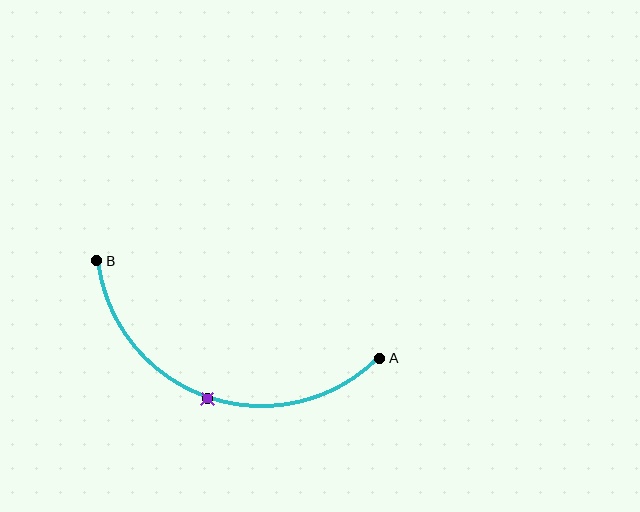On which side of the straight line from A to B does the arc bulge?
The arc bulges below the straight line connecting A and B.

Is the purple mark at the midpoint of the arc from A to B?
Yes. The purple mark lies on the arc at equal arc-length from both A and B — it is the arc midpoint.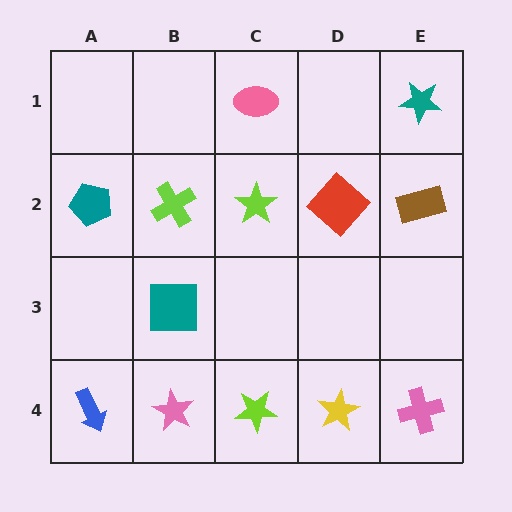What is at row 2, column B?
A lime cross.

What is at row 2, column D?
A red diamond.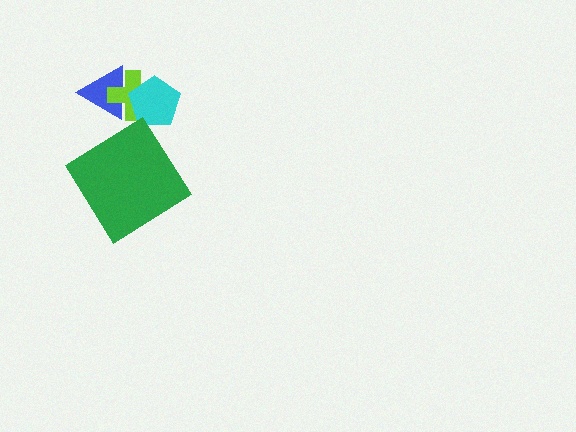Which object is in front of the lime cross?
The cyan pentagon is in front of the lime cross.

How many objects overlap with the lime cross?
2 objects overlap with the lime cross.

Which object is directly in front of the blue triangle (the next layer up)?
The lime cross is directly in front of the blue triangle.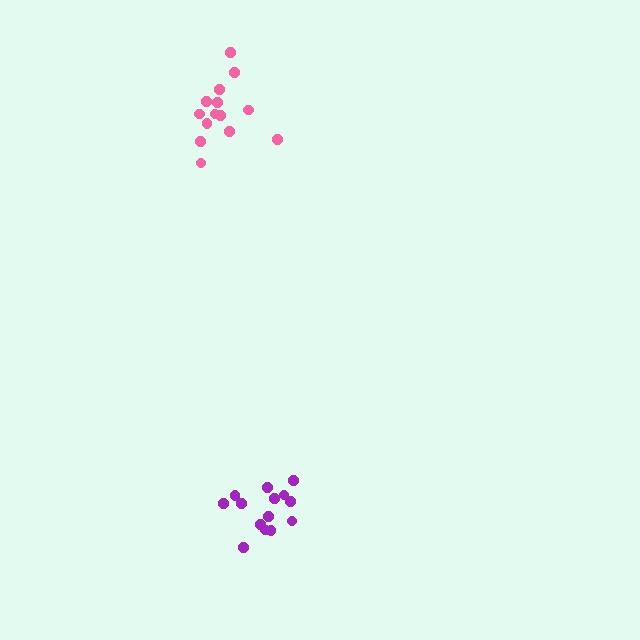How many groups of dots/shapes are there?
There are 2 groups.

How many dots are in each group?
Group 1: 14 dots, Group 2: 14 dots (28 total).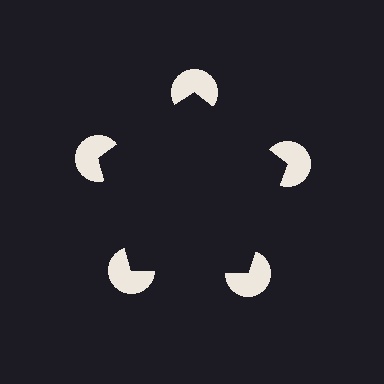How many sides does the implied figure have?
5 sides.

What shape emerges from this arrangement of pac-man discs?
An illusory pentagon — its edges are inferred from the aligned wedge cuts in the pac-man discs, not physically drawn.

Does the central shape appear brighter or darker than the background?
It typically appears slightly darker than the background, even though no actual brightness change is drawn.